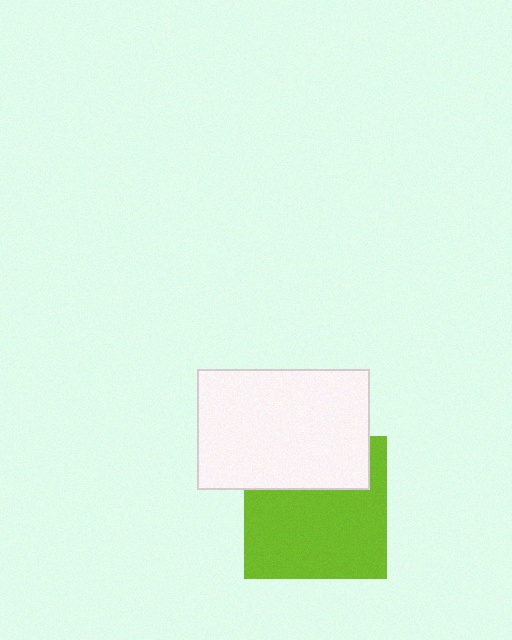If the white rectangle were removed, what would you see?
You would see the complete lime square.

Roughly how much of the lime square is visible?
Most of it is visible (roughly 67%).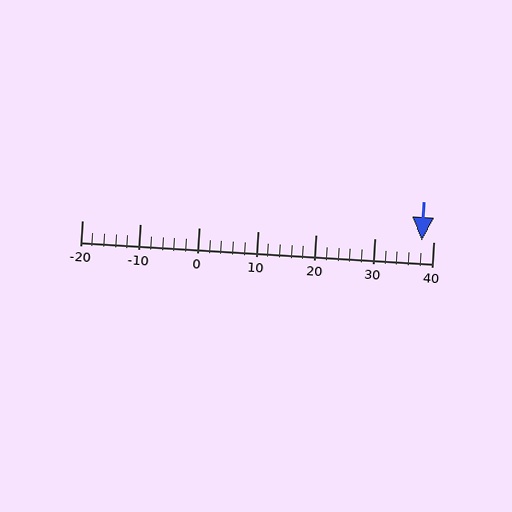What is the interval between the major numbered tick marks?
The major tick marks are spaced 10 units apart.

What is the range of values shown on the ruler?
The ruler shows values from -20 to 40.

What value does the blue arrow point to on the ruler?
The blue arrow points to approximately 38.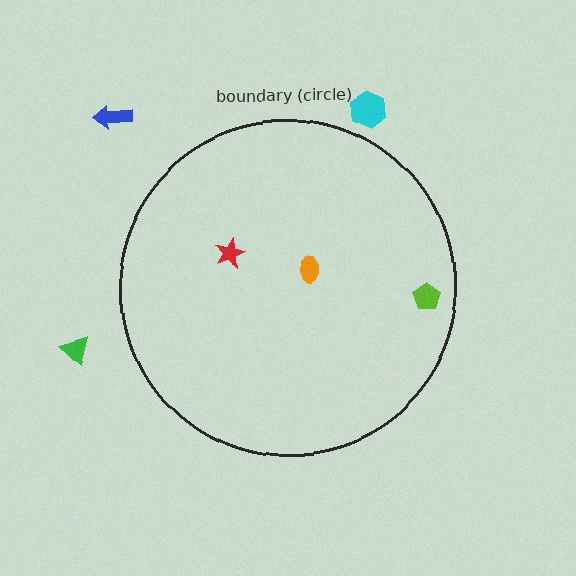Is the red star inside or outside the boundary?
Inside.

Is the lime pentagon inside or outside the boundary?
Inside.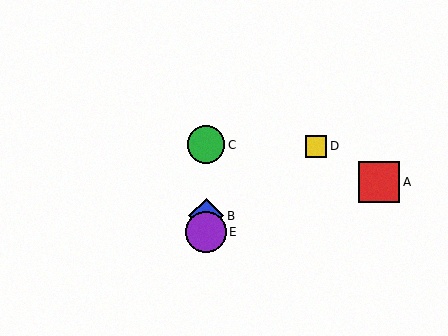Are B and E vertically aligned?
Yes, both are at x≈206.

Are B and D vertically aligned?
No, B is at x≈206 and D is at x≈316.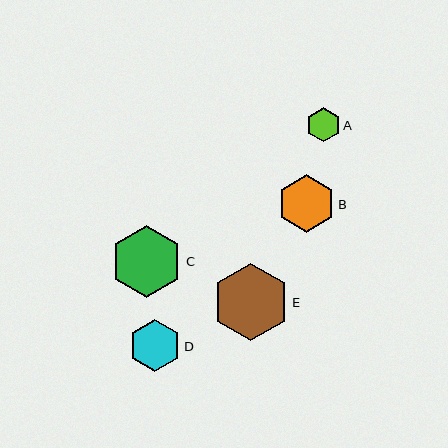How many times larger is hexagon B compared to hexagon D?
Hexagon B is approximately 1.1 times the size of hexagon D.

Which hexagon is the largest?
Hexagon E is the largest with a size of approximately 78 pixels.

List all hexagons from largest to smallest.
From largest to smallest: E, C, B, D, A.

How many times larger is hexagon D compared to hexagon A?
Hexagon D is approximately 1.5 times the size of hexagon A.